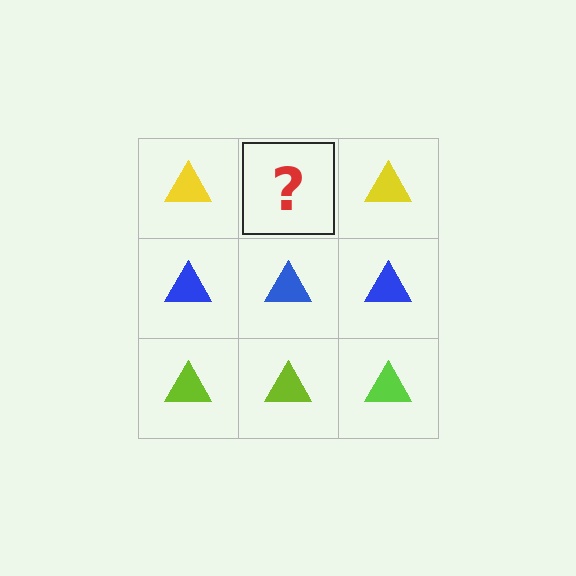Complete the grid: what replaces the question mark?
The question mark should be replaced with a yellow triangle.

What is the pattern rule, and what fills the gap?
The rule is that each row has a consistent color. The gap should be filled with a yellow triangle.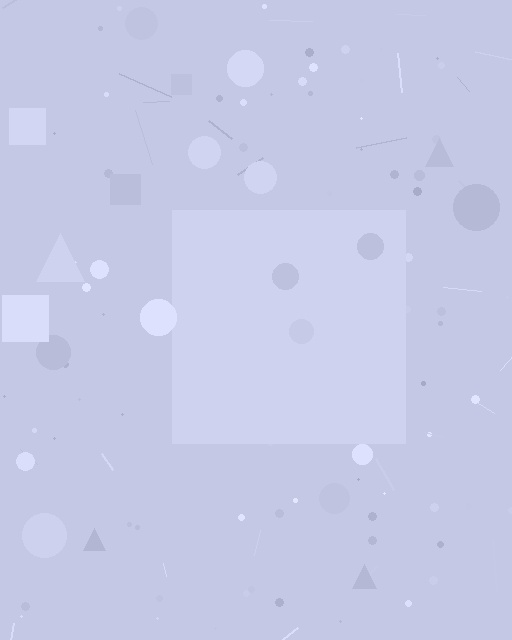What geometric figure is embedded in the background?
A square is embedded in the background.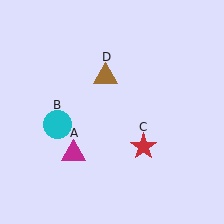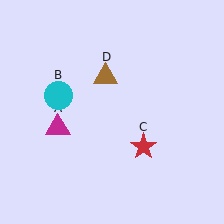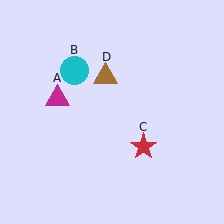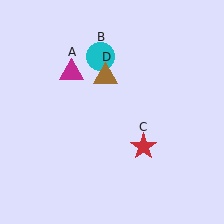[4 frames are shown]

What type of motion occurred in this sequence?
The magenta triangle (object A), cyan circle (object B) rotated clockwise around the center of the scene.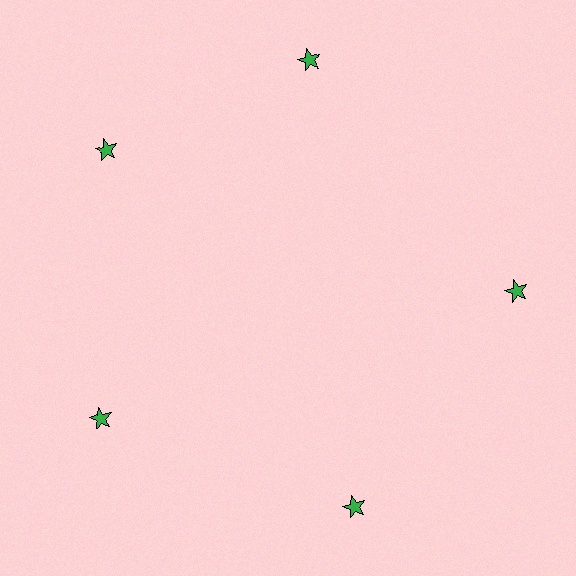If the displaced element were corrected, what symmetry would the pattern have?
It would have 5-fold rotational symmetry — the pattern would map onto itself every 72 degrees.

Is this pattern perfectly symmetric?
No. The 5 green stars are arranged in a ring, but one element near the 1 o'clock position is rotated out of alignment along the ring, breaking the 5-fold rotational symmetry.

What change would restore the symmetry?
The symmetry would be restored by rotating it back into even spacing with its neighbors so that all 5 stars sit at equal angles and equal distance from the center.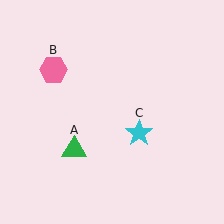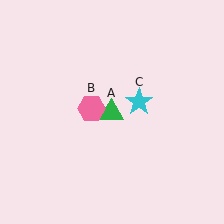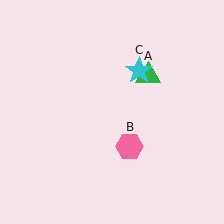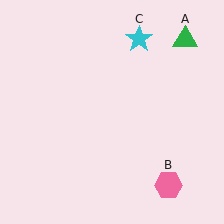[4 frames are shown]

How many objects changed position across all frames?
3 objects changed position: green triangle (object A), pink hexagon (object B), cyan star (object C).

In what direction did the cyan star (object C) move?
The cyan star (object C) moved up.